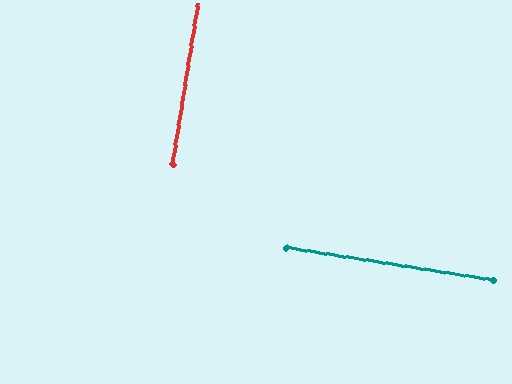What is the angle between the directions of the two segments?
Approximately 90 degrees.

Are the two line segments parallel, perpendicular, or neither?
Perpendicular — they meet at approximately 90°.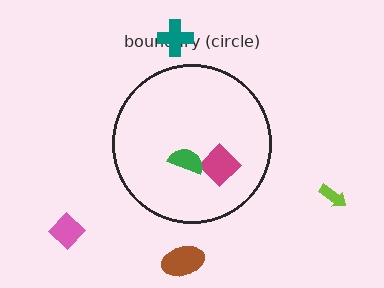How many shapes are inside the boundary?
2 inside, 4 outside.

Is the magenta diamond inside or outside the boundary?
Inside.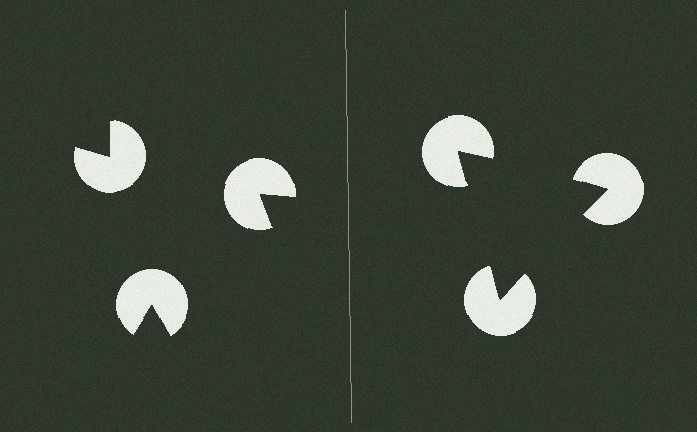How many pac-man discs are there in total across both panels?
6 — 3 on each side.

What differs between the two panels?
The pac-man discs are positioned identically on both sides; only the wedge orientations differ. On the right they align to a triangle; on the left they are misaligned.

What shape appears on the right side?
An illusory triangle.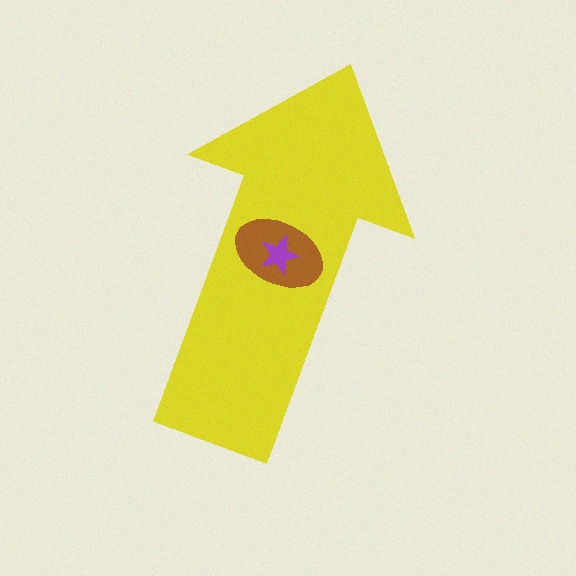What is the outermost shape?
The yellow arrow.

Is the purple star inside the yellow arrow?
Yes.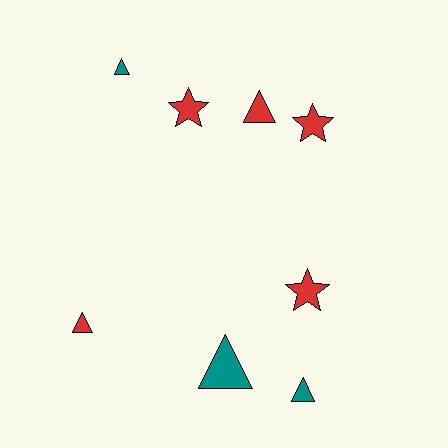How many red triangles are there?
There are 2 red triangles.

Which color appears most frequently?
Red, with 5 objects.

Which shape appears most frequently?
Triangle, with 5 objects.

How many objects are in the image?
There are 8 objects.